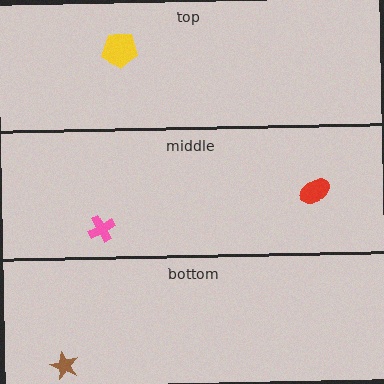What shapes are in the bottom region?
The brown star.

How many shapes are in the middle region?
2.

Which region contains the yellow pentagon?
The top region.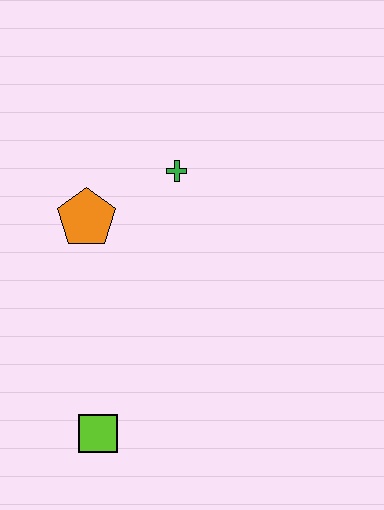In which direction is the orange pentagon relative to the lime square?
The orange pentagon is above the lime square.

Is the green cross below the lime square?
No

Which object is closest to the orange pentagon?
The green cross is closest to the orange pentagon.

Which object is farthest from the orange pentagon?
The lime square is farthest from the orange pentagon.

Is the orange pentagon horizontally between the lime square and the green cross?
No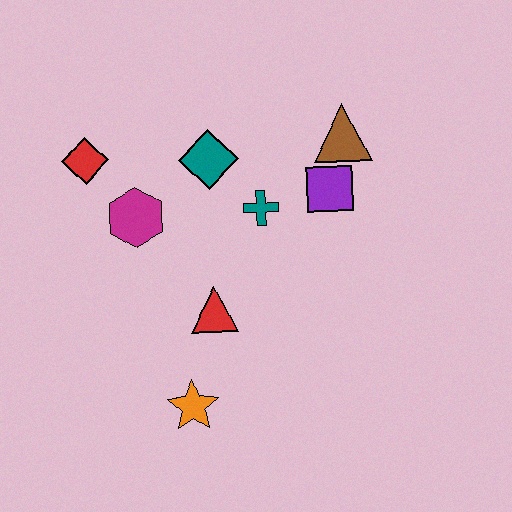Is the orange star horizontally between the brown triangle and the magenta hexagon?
Yes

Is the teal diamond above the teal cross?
Yes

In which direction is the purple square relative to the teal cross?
The purple square is to the right of the teal cross.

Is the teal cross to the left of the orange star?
No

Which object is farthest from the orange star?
The brown triangle is farthest from the orange star.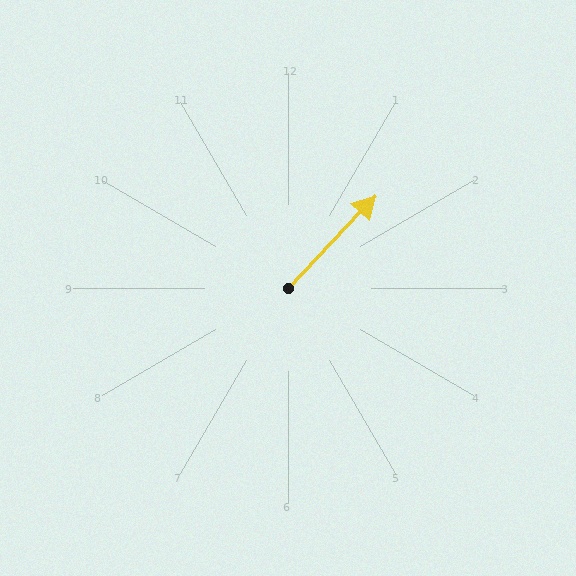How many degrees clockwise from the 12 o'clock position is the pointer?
Approximately 43 degrees.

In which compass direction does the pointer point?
Northeast.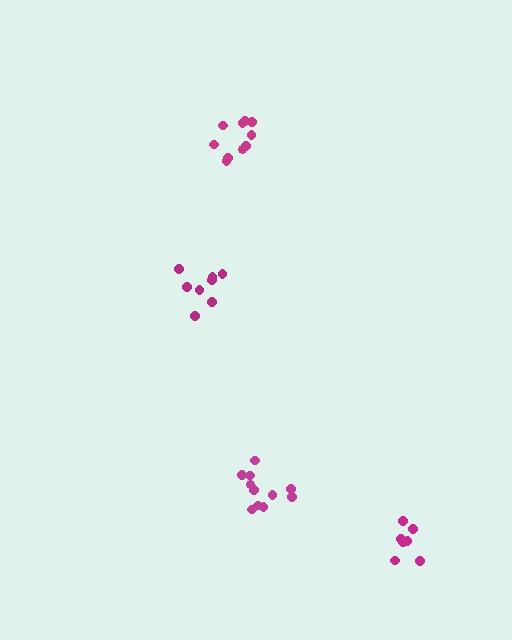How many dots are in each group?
Group 1: 8 dots, Group 2: 10 dots, Group 3: 11 dots, Group 4: 7 dots (36 total).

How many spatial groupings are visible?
There are 4 spatial groupings.